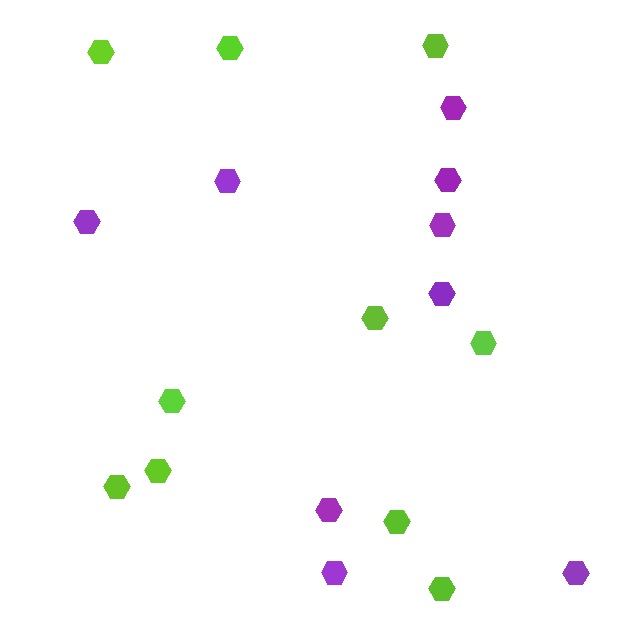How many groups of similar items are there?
There are 2 groups: one group of lime hexagons (10) and one group of purple hexagons (9).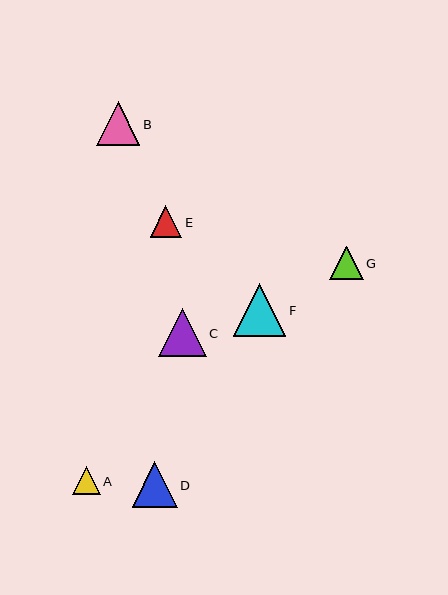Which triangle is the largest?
Triangle F is the largest with a size of approximately 53 pixels.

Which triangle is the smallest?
Triangle A is the smallest with a size of approximately 28 pixels.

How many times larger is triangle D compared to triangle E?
Triangle D is approximately 1.4 times the size of triangle E.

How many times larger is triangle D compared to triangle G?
Triangle D is approximately 1.3 times the size of triangle G.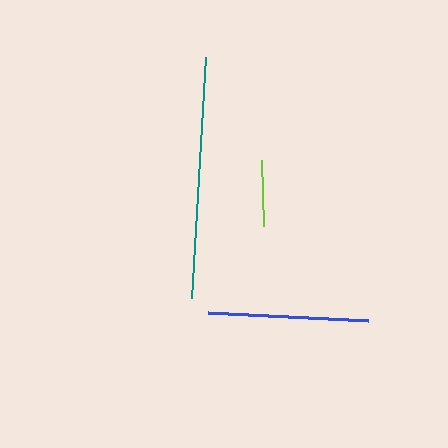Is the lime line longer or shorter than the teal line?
The teal line is longer than the lime line.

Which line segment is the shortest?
The lime line is the shortest at approximately 67 pixels.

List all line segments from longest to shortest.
From longest to shortest: teal, blue, lime.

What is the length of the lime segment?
The lime segment is approximately 67 pixels long.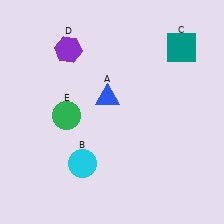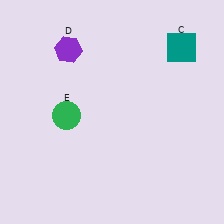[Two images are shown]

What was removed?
The blue triangle (A), the cyan circle (B) were removed in Image 2.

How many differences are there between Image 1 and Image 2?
There are 2 differences between the two images.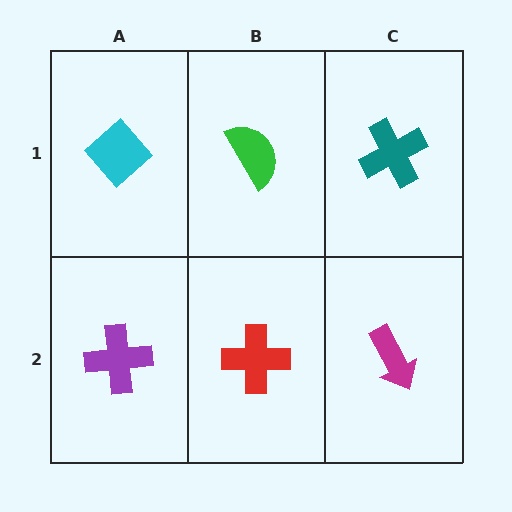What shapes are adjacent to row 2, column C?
A teal cross (row 1, column C), a red cross (row 2, column B).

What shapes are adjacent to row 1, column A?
A purple cross (row 2, column A), a green semicircle (row 1, column B).